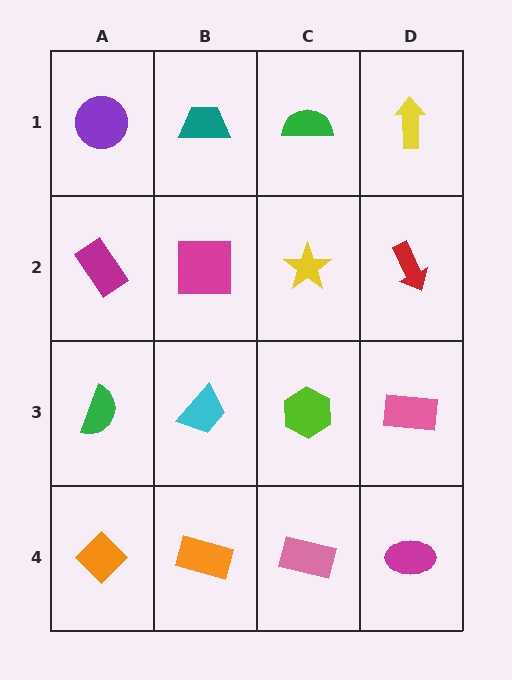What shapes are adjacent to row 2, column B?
A teal trapezoid (row 1, column B), a cyan trapezoid (row 3, column B), a magenta rectangle (row 2, column A), a yellow star (row 2, column C).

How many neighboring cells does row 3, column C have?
4.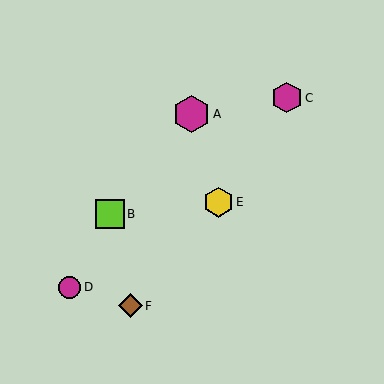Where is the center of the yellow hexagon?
The center of the yellow hexagon is at (218, 202).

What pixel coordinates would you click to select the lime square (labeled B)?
Click at (110, 214) to select the lime square B.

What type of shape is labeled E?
Shape E is a yellow hexagon.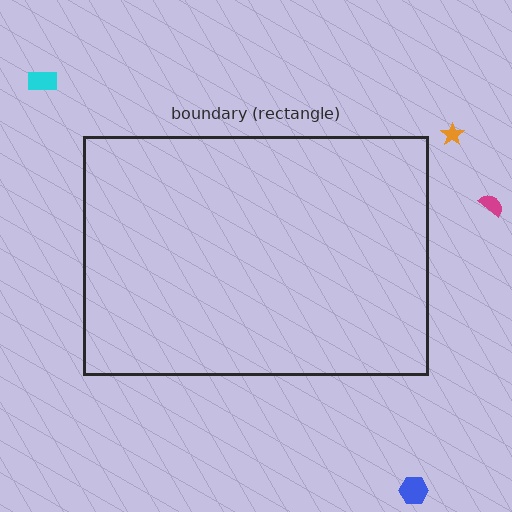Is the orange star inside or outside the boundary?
Outside.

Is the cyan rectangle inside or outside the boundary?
Outside.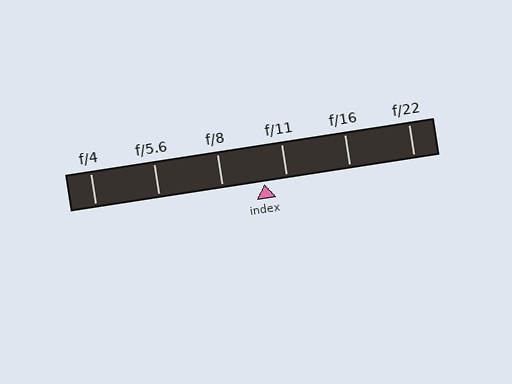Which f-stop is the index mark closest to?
The index mark is closest to f/11.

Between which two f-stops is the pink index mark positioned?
The index mark is between f/8 and f/11.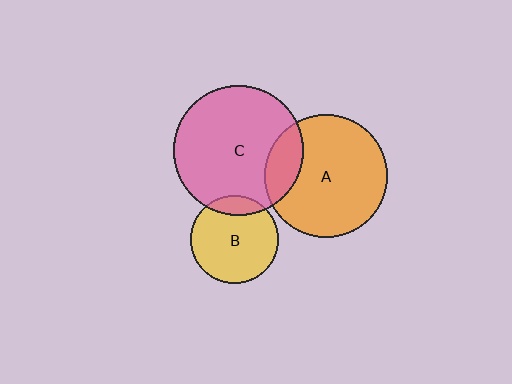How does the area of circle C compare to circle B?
Approximately 2.2 times.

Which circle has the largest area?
Circle C (pink).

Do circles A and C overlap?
Yes.